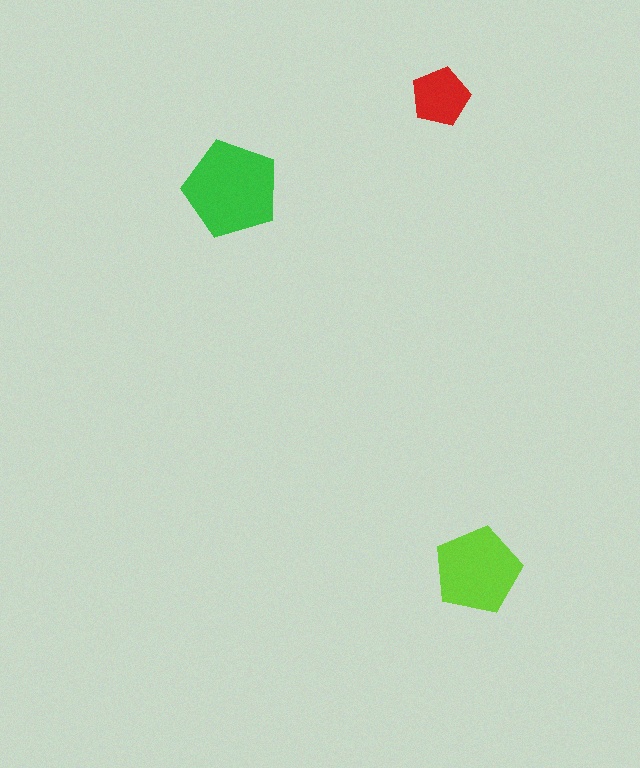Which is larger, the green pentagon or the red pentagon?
The green one.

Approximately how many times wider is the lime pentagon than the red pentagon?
About 1.5 times wider.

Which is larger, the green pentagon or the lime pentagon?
The green one.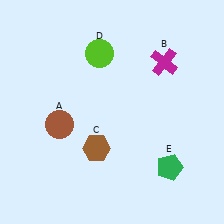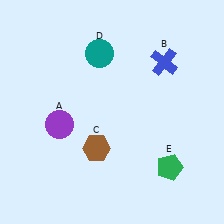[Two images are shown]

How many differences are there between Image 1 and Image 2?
There are 3 differences between the two images.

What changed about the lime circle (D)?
In Image 1, D is lime. In Image 2, it changed to teal.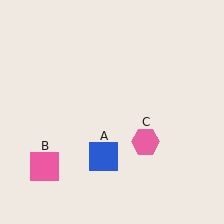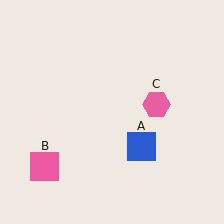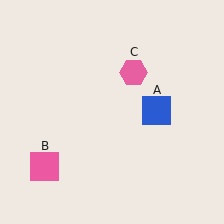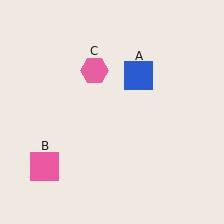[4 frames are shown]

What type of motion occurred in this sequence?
The blue square (object A), pink hexagon (object C) rotated counterclockwise around the center of the scene.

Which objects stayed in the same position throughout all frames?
Pink square (object B) remained stationary.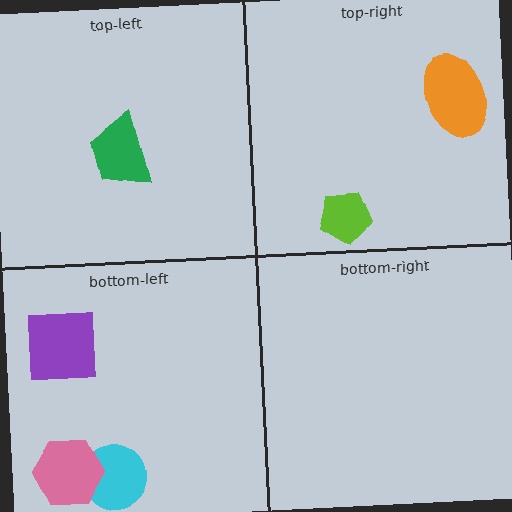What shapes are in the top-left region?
The green trapezoid.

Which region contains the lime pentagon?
The top-right region.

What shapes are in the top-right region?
The orange ellipse, the lime pentagon.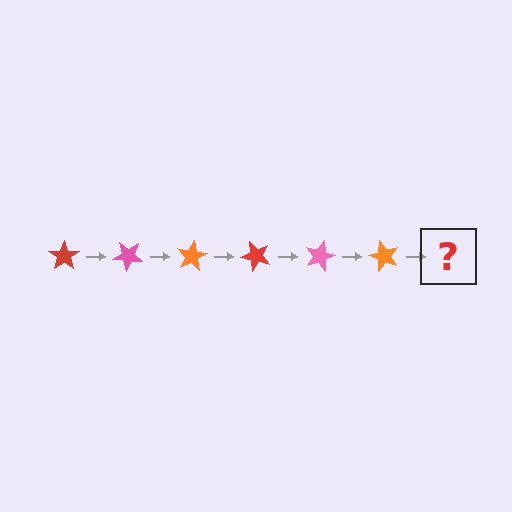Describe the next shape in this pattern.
It should be a red star, rotated 240 degrees from the start.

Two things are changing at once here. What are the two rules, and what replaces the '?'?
The two rules are that it rotates 40 degrees each step and the color cycles through red, pink, and orange. The '?' should be a red star, rotated 240 degrees from the start.